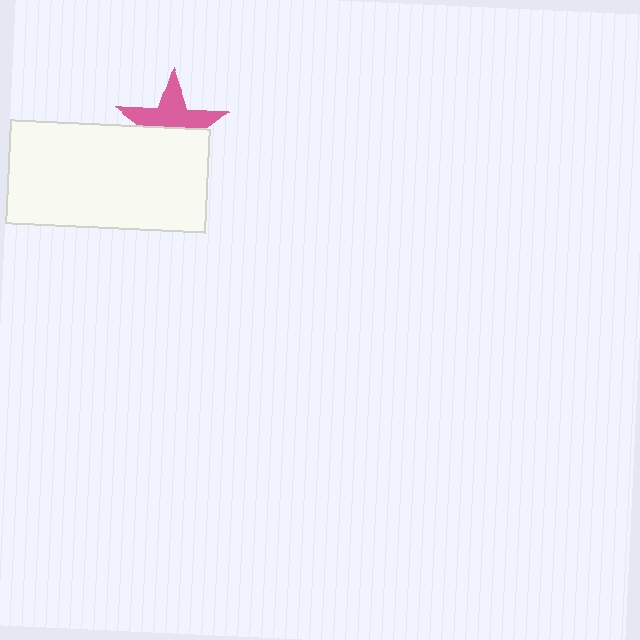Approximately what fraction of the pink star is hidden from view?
Roughly 48% of the pink star is hidden behind the white rectangle.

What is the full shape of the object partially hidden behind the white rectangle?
The partially hidden object is a pink star.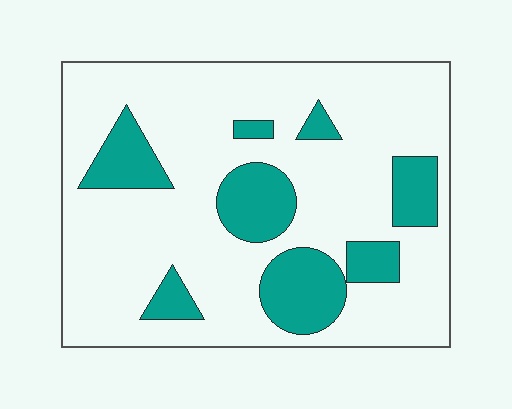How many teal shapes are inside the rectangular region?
8.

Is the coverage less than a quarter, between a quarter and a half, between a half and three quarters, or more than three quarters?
Less than a quarter.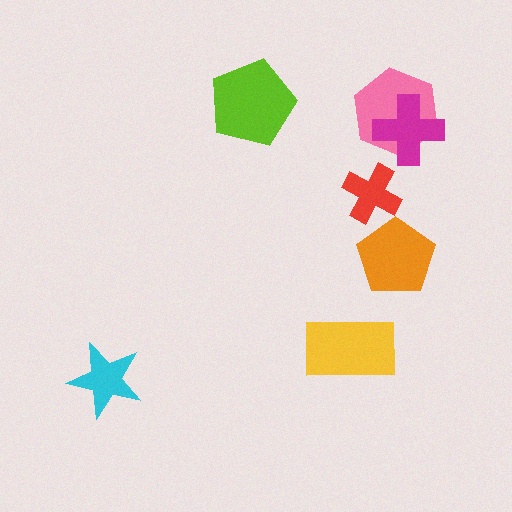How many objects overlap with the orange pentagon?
0 objects overlap with the orange pentagon.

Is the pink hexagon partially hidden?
Yes, it is partially covered by another shape.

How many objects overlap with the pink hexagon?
1 object overlaps with the pink hexagon.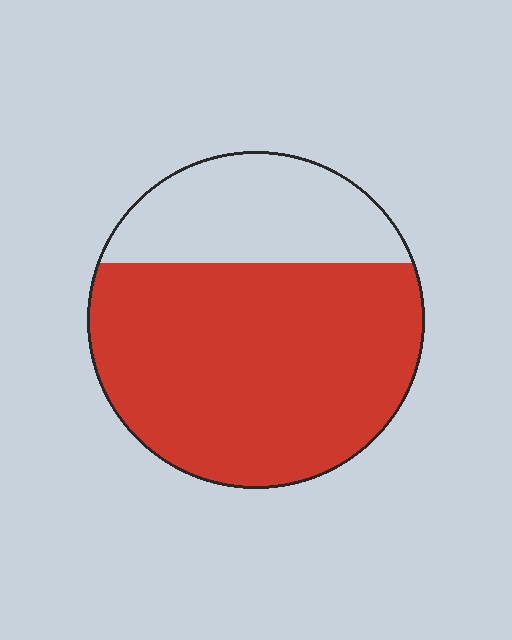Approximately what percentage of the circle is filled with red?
Approximately 70%.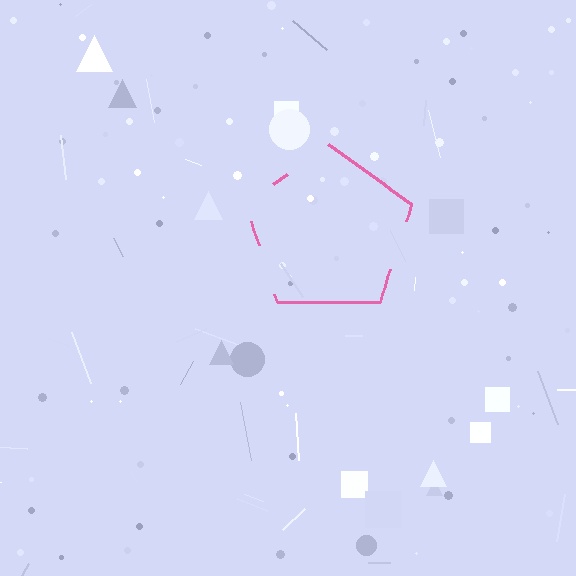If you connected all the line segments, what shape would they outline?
They would outline a pentagon.